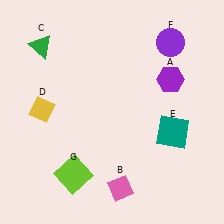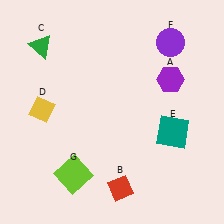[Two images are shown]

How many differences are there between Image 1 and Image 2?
There is 1 difference between the two images.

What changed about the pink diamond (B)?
In Image 1, B is pink. In Image 2, it changed to red.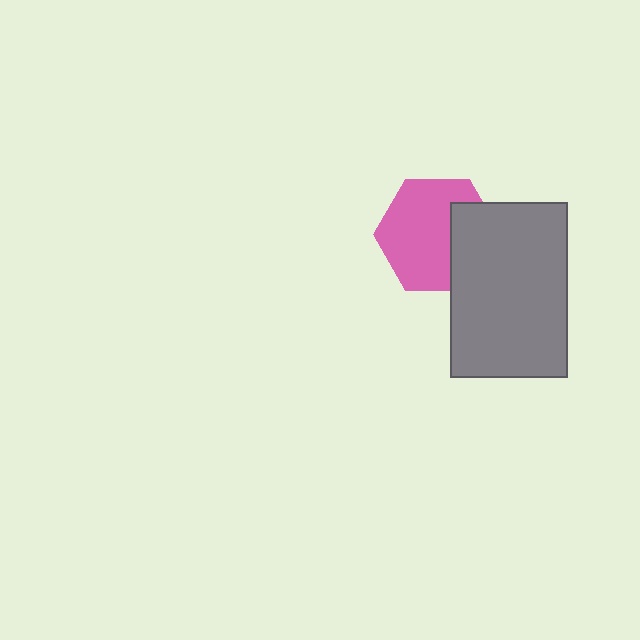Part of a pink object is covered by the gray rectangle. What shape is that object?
It is a hexagon.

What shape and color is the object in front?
The object in front is a gray rectangle.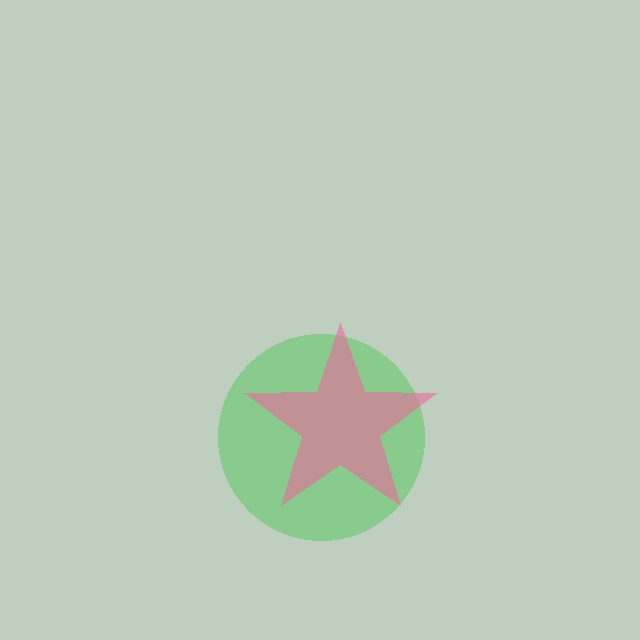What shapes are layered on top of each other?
The layered shapes are: a green circle, a pink star.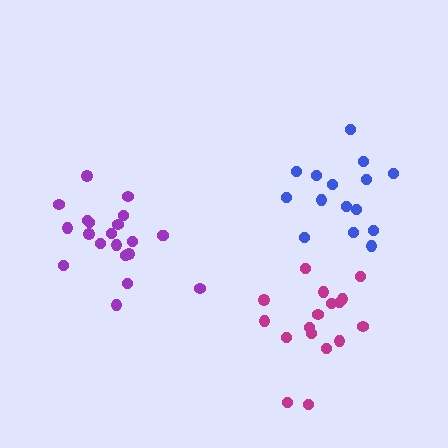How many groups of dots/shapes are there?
There are 3 groups.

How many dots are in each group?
Group 1: 15 dots, Group 2: 21 dots, Group 3: 17 dots (53 total).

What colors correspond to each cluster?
The clusters are colored: blue, purple, magenta.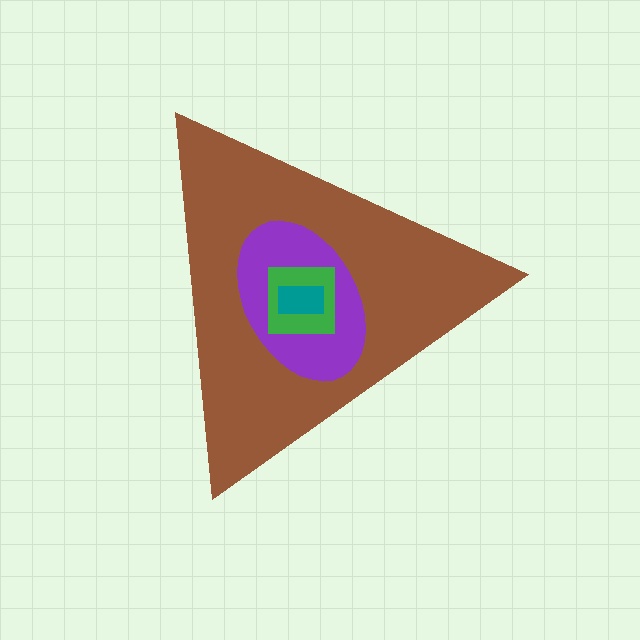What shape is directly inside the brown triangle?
The purple ellipse.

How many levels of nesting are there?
4.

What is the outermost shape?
The brown triangle.